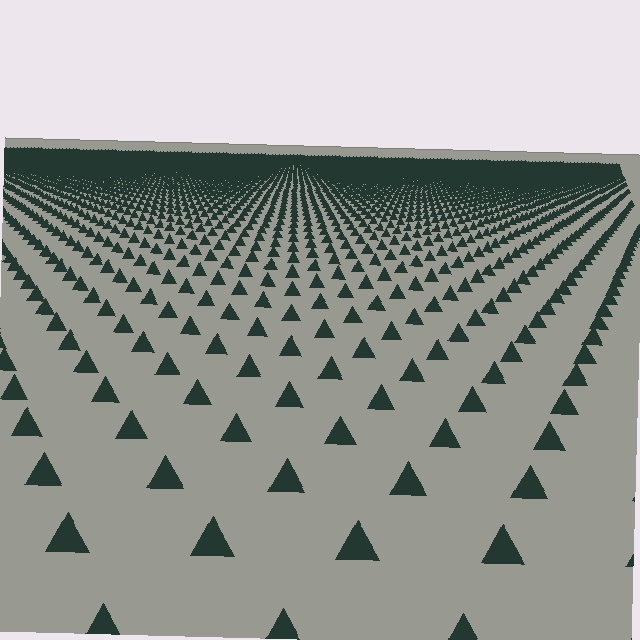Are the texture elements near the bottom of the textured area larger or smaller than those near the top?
Larger. Near the bottom, elements are closer to the viewer and appear at a bigger on-screen size.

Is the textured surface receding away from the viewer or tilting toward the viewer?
The surface is receding away from the viewer. Texture elements get smaller and denser toward the top.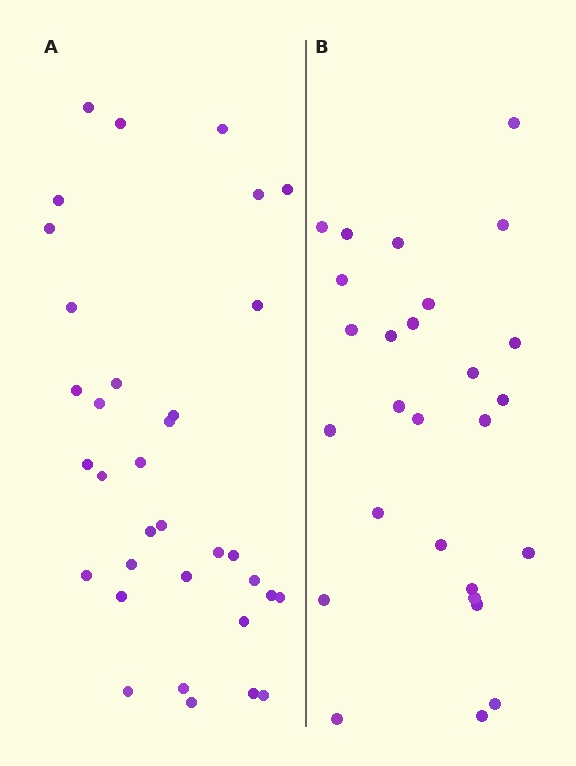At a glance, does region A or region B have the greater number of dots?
Region A (the left region) has more dots.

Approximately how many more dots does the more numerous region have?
Region A has roughly 8 or so more dots than region B.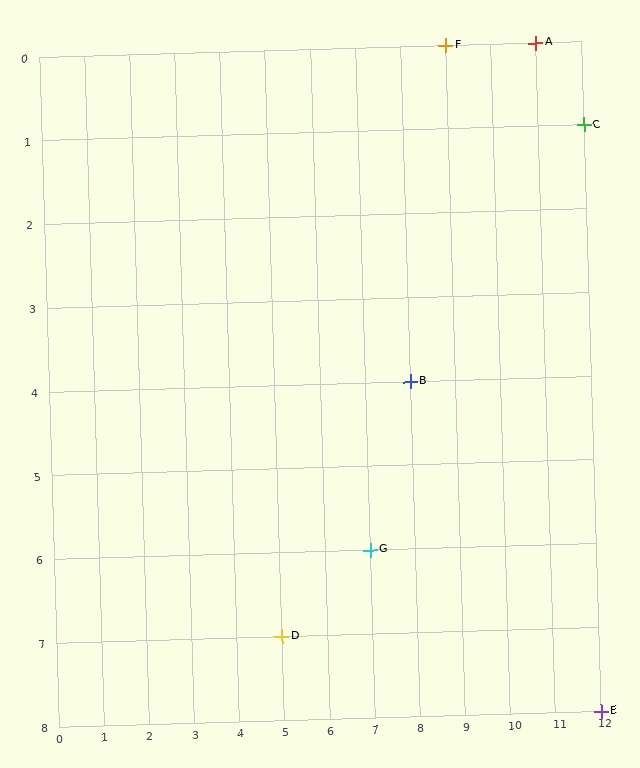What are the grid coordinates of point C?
Point C is at grid coordinates (12, 1).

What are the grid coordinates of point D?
Point D is at grid coordinates (5, 7).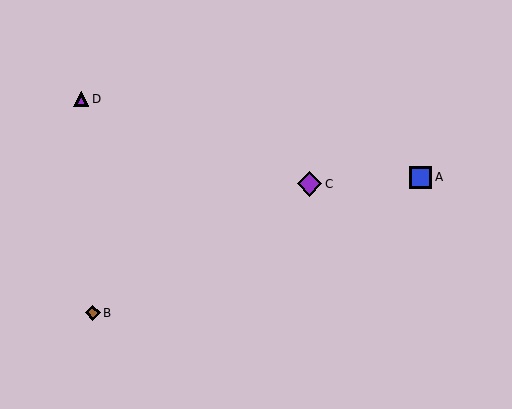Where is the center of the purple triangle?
The center of the purple triangle is at (81, 99).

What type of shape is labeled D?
Shape D is a purple triangle.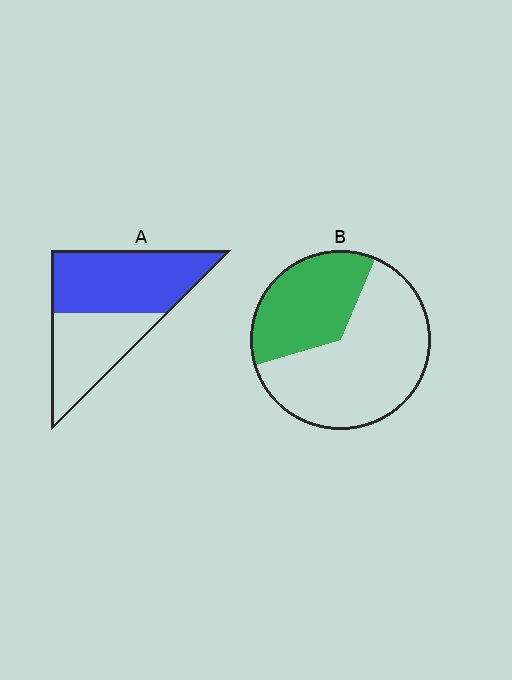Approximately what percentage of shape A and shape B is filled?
A is approximately 60% and B is approximately 35%.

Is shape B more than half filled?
No.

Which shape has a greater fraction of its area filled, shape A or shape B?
Shape A.